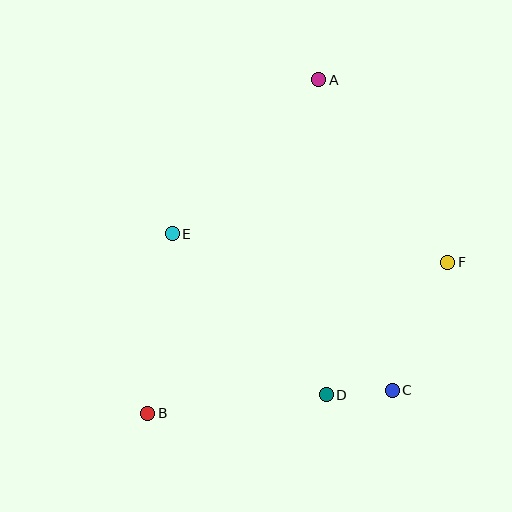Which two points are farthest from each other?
Points A and B are farthest from each other.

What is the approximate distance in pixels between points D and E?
The distance between D and E is approximately 223 pixels.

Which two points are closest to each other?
Points C and D are closest to each other.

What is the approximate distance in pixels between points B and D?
The distance between B and D is approximately 179 pixels.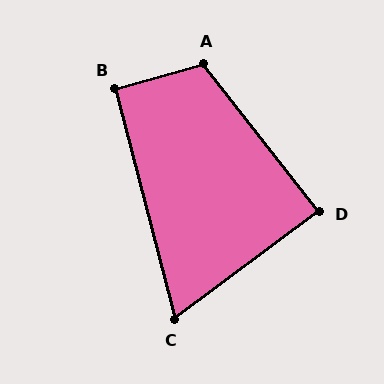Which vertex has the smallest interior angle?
C, at approximately 68 degrees.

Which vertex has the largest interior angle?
A, at approximately 112 degrees.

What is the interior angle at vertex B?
Approximately 91 degrees (approximately right).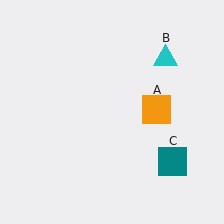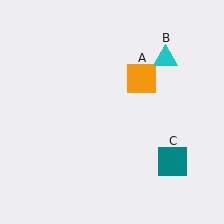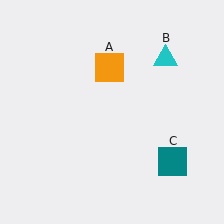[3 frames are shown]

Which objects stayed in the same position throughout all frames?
Cyan triangle (object B) and teal square (object C) remained stationary.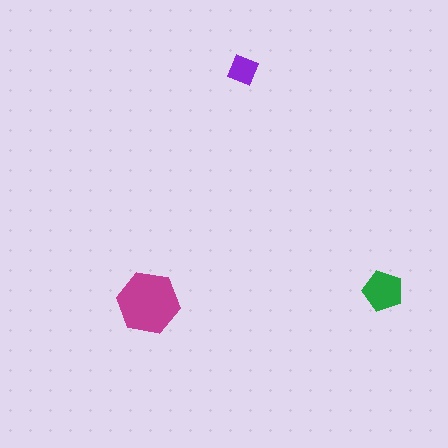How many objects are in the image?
There are 3 objects in the image.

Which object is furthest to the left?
The magenta hexagon is leftmost.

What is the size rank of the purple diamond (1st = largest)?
3rd.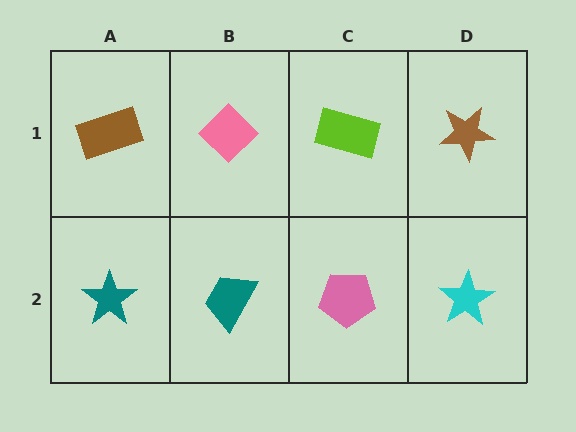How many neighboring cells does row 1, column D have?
2.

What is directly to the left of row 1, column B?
A brown rectangle.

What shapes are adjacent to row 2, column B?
A pink diamond (row 1, column B), a teal star (row 2, column A), a pink pentagon (row 2, column C).